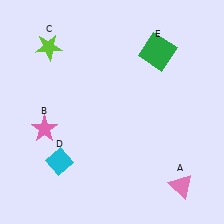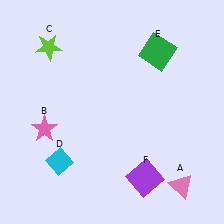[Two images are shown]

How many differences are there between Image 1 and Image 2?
There is 1 difference between the two images.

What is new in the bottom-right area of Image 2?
A purple square (F) was added in the bottom-right area of Image 2.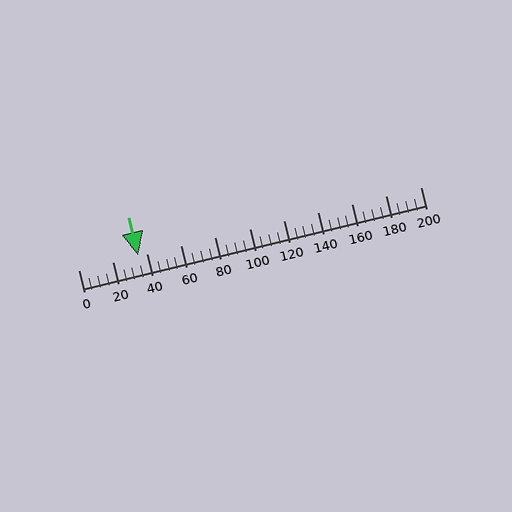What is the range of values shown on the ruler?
The ruler shows values from 0 to 200.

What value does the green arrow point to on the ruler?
The green arrow points to approximately 35.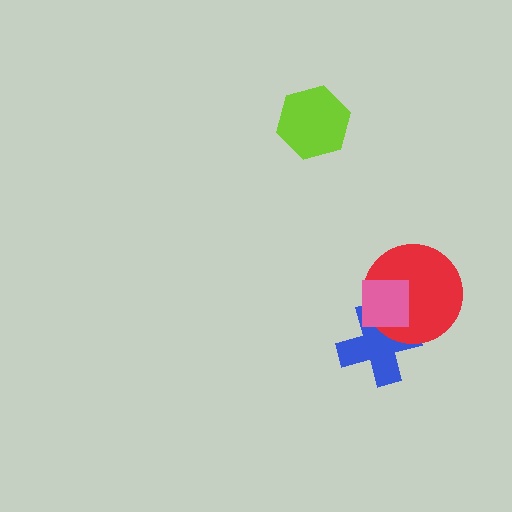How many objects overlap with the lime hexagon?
0 objects overlap with the lime hexagon.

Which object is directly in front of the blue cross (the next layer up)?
The red circle is directly in front of the blue cross.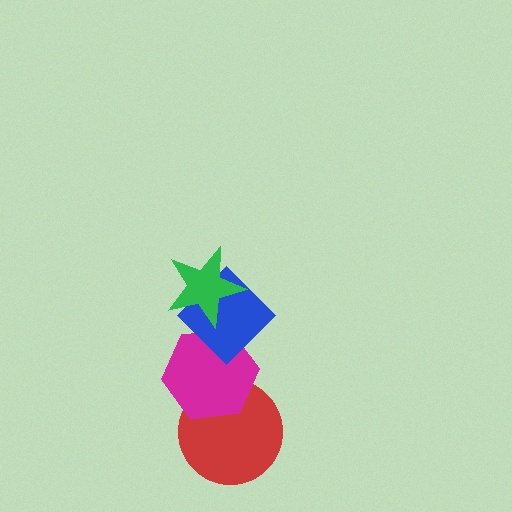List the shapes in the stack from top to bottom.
From top to bottom: the green star, the blue diamond, the magenta hexagon, the red circle.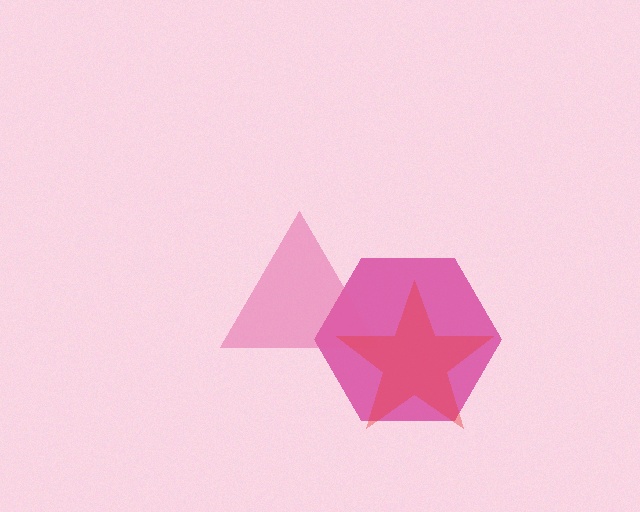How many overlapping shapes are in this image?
There are 3 overlapping shapes in the image.